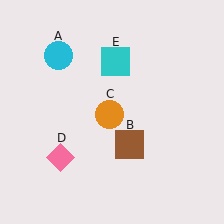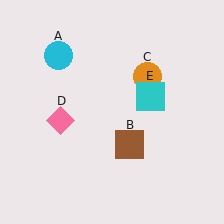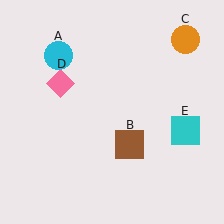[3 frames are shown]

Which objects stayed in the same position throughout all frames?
Cyan circle (object A) and brown square (object B) remained stationary.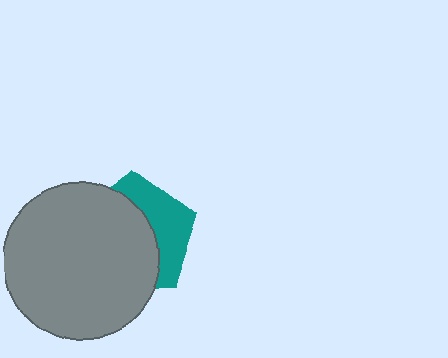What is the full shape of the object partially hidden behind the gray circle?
The partially hidden object is a teal pentagon.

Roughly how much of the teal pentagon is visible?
A small part of it is visible (roughly 37%).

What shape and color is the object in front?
The object in front is a gray circle.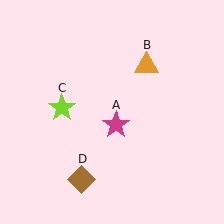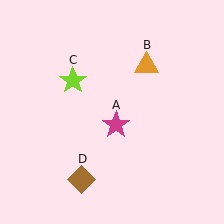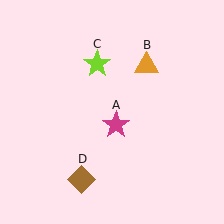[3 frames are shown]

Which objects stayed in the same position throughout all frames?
Magenta star (object A) and orange triangle (object B) and brown diamond (object D) remained stationary.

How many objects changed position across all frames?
1 object changed position: lime star (object C).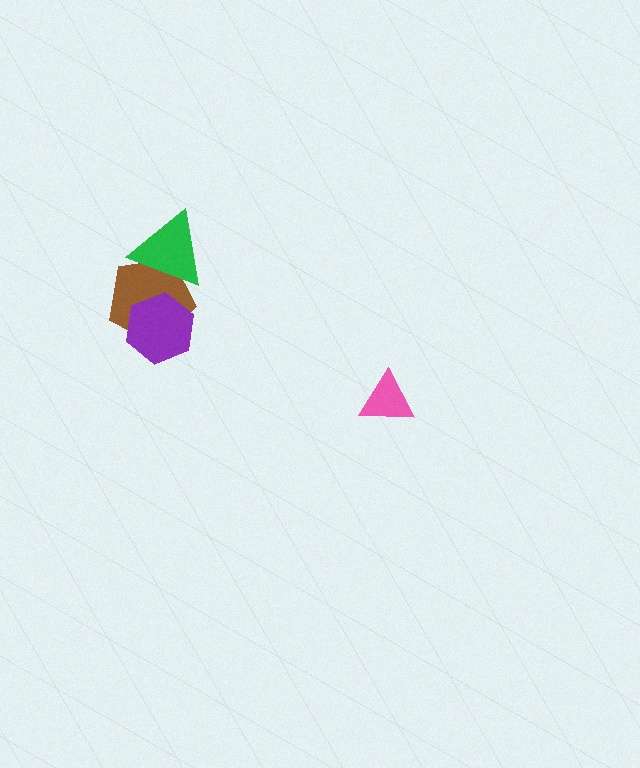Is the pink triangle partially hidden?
No, no other shape covers it.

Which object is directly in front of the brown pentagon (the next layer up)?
The purple hexagon is directly in front of the brown pentagon.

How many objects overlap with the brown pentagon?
2 objects overlap with the brown pentagon.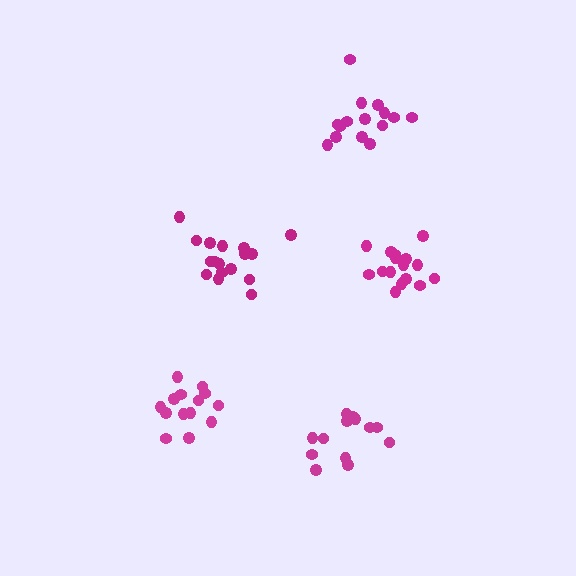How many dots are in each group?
Group 1: 17 dots, Group 2: 16 dots, Group 3: 14 dots, Group 4: 15 dots, Group 5: 13 dots (75 total).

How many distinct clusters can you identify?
There are 5 distinct clusters.